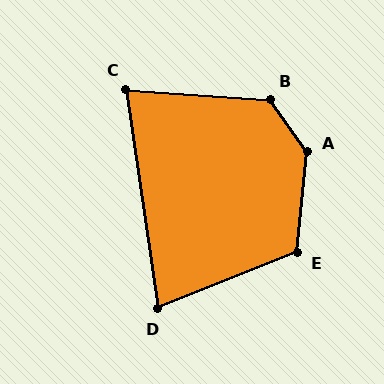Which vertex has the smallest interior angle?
D, at approximately 76 degrees.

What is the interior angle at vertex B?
Approximately 128 degrees (obtuse).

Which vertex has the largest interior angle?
A, at approximately 140 degrees.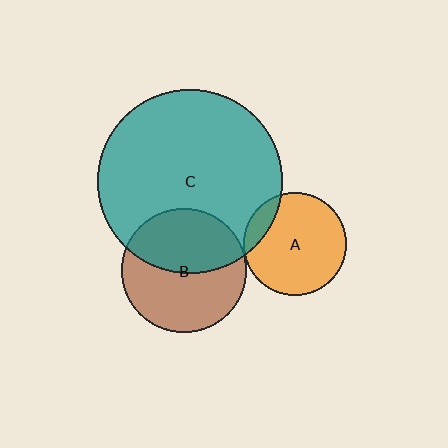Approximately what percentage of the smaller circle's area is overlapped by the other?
Approximately 15%.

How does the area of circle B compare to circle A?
Approximately 1.5 times.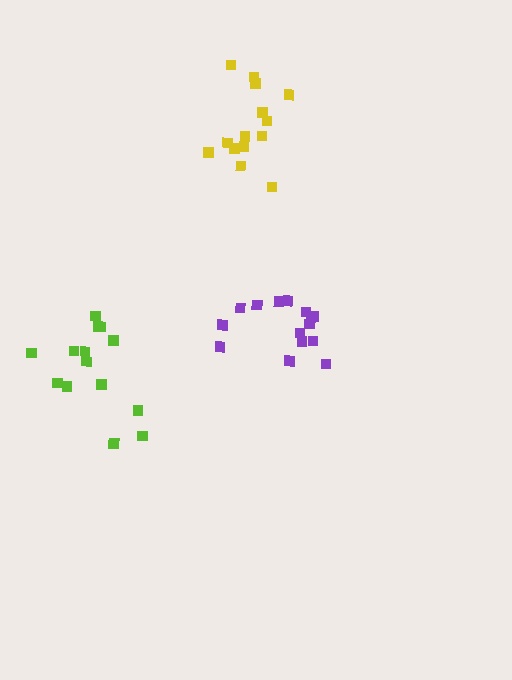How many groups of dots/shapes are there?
There are 3 groups.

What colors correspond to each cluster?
The clusters are colored: purple, lime, yellow.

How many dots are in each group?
Group 1: 15 dots, Group 2: 14 dots, Group 3: 14 dots (43 total).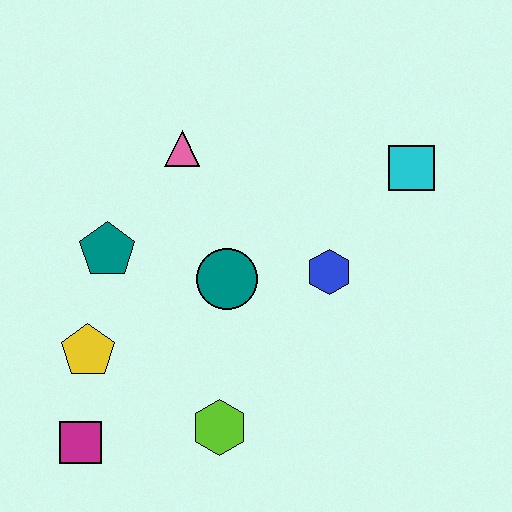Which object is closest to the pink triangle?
The teal pentagon is closest to the pink triangle.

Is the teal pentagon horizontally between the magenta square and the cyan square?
Yes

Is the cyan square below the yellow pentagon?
No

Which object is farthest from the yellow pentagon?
The cyan square is farthest from the yellow pentagon.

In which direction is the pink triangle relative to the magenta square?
The pink triangle is above the magenta square.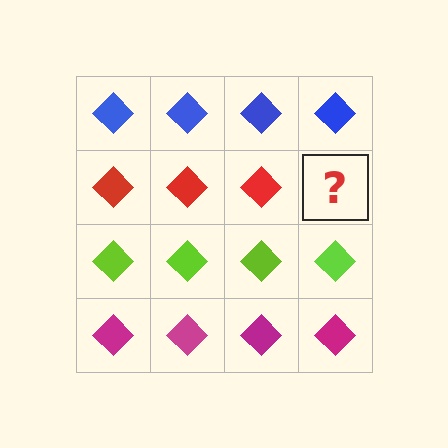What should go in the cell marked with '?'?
The missing cell should contain a red diamond.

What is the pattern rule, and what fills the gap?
The rule is that each row has a consistent color. The gap should be filled with a red diamond.